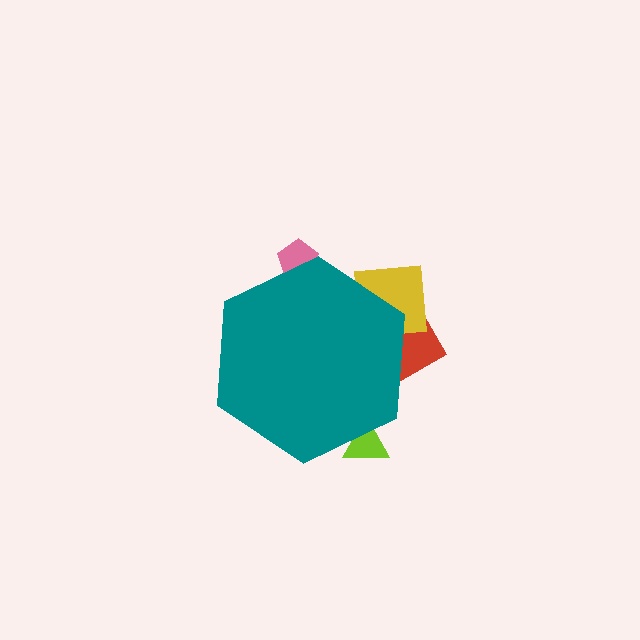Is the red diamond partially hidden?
Yes, the red diamond is partially hidden behind the teal hexagon.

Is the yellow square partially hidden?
Yes, the yellow square is partially hidden behind the teal hexagon.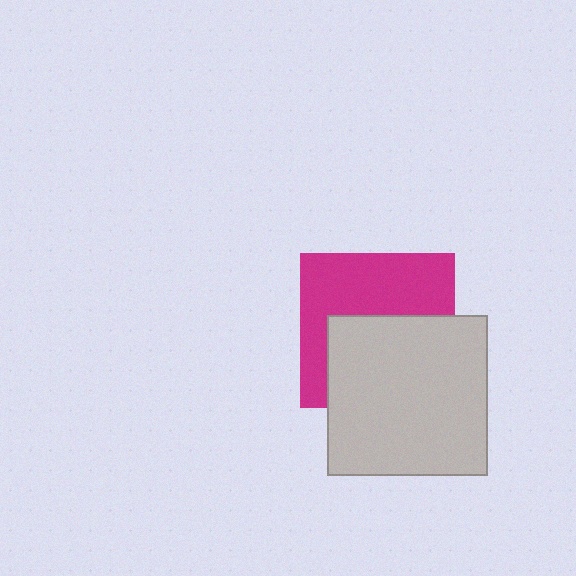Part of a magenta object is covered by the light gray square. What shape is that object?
It is a square.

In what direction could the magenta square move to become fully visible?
The magenta square could move up. That would shift it out from behind the light gray square entirely.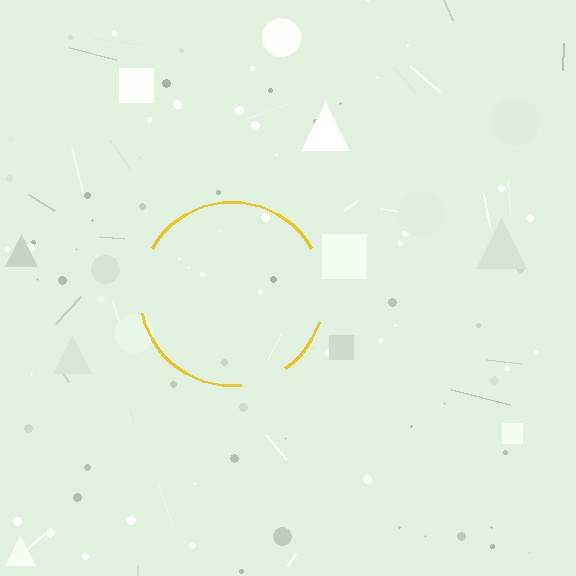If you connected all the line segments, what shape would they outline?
They would outline a circle.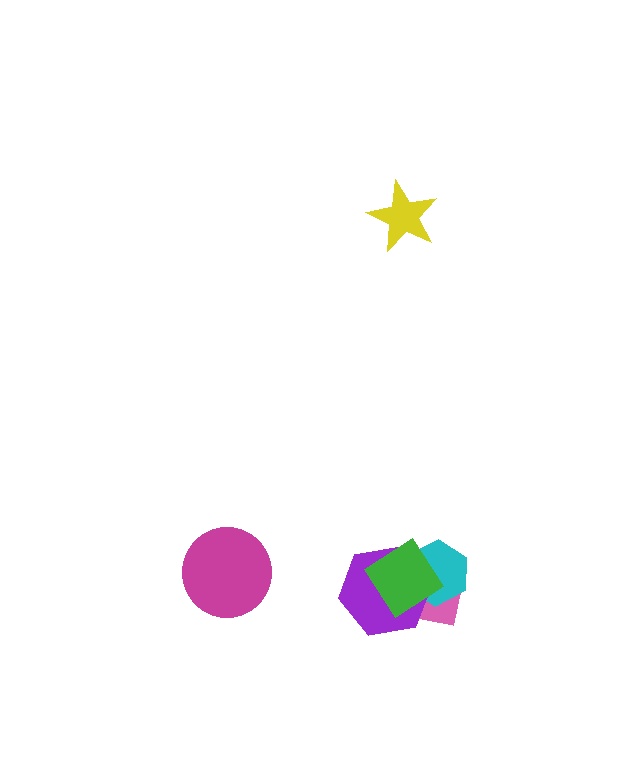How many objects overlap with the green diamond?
3 objects overlap with the green diamond.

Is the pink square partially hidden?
Yes, it is partially covered by another shape.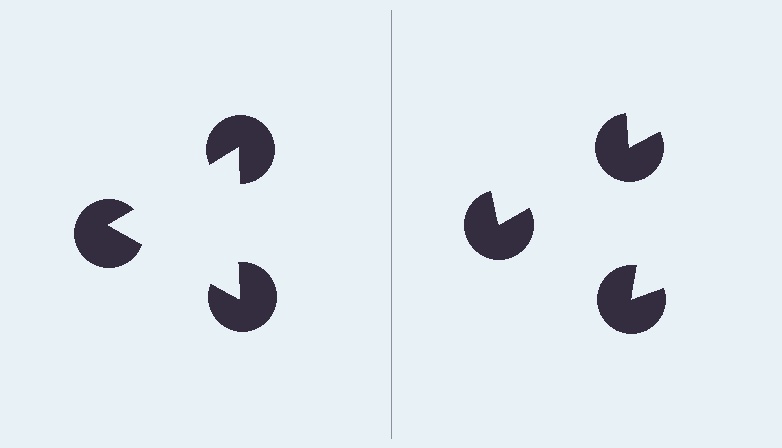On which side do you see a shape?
An illusory triangle appears on the left side. On the right side the wedge cuts are rotated, so no coherent shape forms.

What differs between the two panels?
The pac-man discs are positioned identically on both sides; only the wedge orientations differ. On the left they align to a triangle; on the right they are misaligned.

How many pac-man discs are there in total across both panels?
6 — 3 on each side.